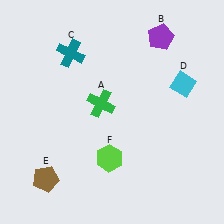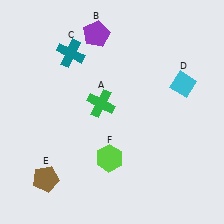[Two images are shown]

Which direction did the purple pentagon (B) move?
The purple pentagon (B) moved left.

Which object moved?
The purple pentagon (B) moved left.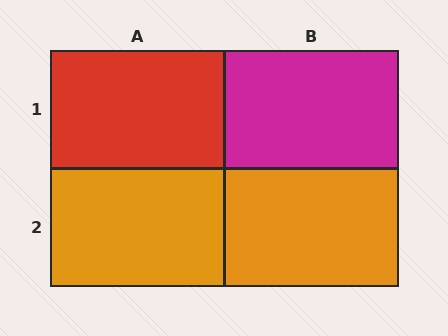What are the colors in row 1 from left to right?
Red, magenta.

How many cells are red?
1 cell is red.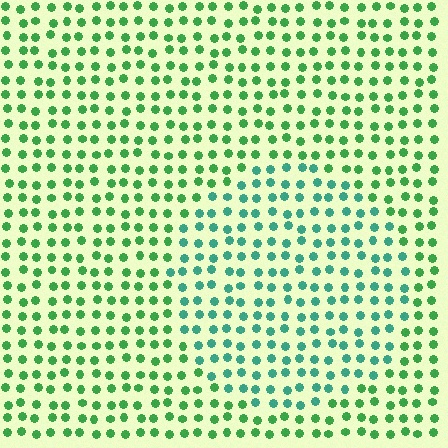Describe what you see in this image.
The image is filled with small green elements in a uniform arrangement. A circle-shaped region is visible where the elements are tinted to a slightly different hue, forming a subtle color boundary.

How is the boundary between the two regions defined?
The boundary is defined purely by a slight shift in hue (about 35 degrees). Spacing, size, and orientation are identical on both sides.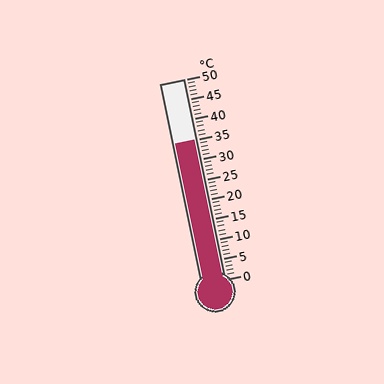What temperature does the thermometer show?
The thermometer shows approximately 35°C.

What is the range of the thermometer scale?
The thermometer scale ranges from 0°C to 50°C.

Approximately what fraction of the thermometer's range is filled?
The thermometer is filled to approximately 70% of its range.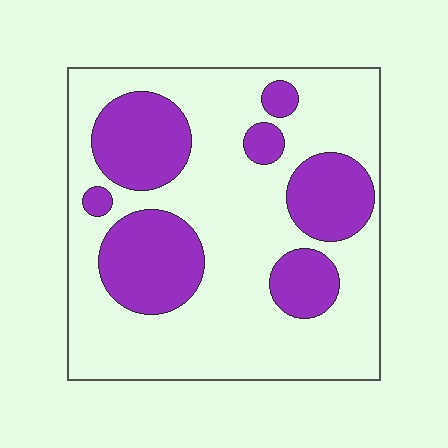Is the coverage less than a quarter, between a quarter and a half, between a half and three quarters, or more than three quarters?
Between a quarter and a half.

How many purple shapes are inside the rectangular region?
7.